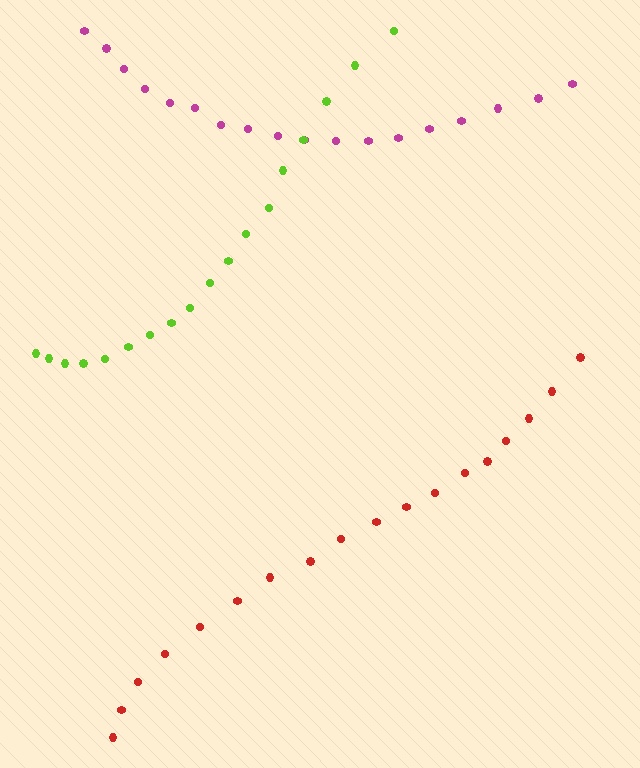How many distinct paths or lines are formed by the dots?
There are 3 distinct paths.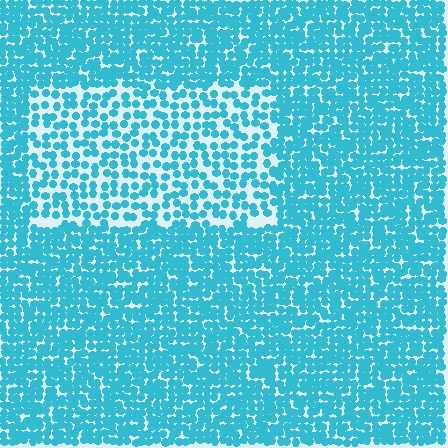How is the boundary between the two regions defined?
The boundary is defined by a change in element density (approximately 1.9x ratio). All elements are the same color, size, and shape.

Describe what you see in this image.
The image contains small cyan elements arranged at two different densities. A rectangle-shaped region is visible where the elements are less densely packed than the surrounding area.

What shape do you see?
I see a rectangle.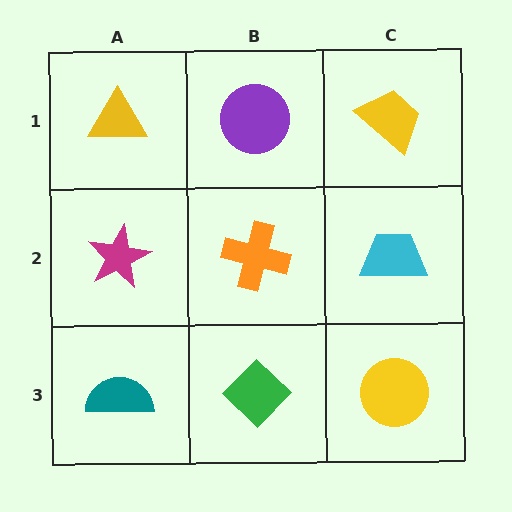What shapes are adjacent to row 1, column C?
A cyan trapezoid (row 2, column C), a purple circle (row 1, column B).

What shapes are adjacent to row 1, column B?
An orange cross (row 2, column B), a yellow triangle (row 1, column A), a yellow trapezoid (row 1, column C).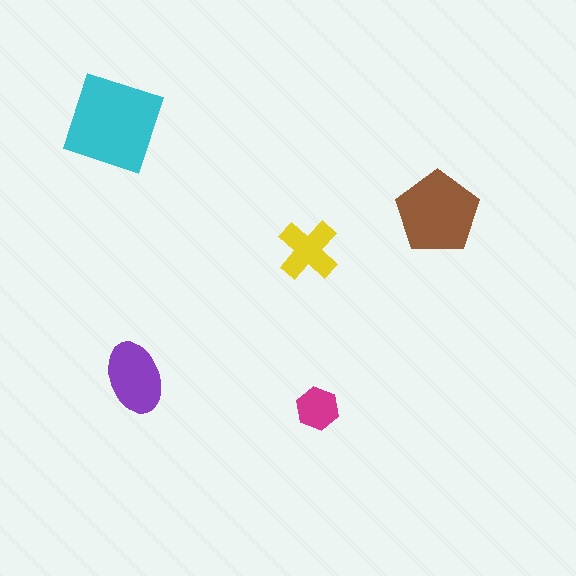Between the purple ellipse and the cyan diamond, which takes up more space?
The cyan diamond.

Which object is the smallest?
The magenta hexagon.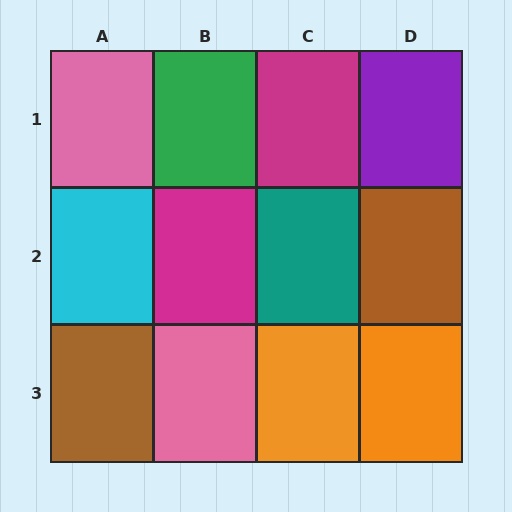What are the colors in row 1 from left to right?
Pink, green, magenta, purple.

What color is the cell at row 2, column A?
Cyan.